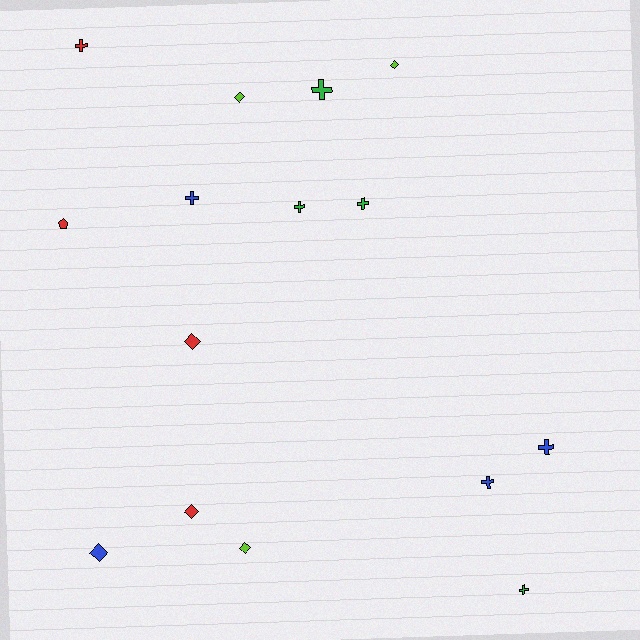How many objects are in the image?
There are 15 objects.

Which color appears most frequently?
Red, with 4 objects.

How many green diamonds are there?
There are no green diamonds.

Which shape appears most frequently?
Cross, with 8 objects.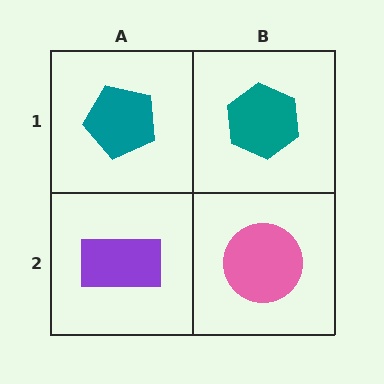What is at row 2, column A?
A purple rectangle.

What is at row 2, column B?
A pink circle.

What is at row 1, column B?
A teal hexagon.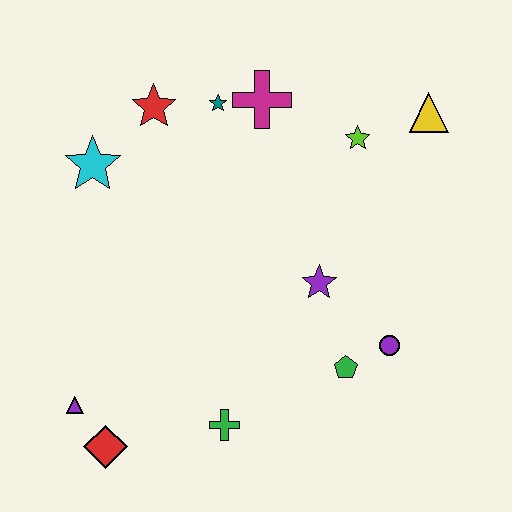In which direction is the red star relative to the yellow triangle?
The red star is to the left of the yellow triangle.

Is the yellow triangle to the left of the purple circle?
No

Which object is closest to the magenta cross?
The teal star is closest to the magenta cross.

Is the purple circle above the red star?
No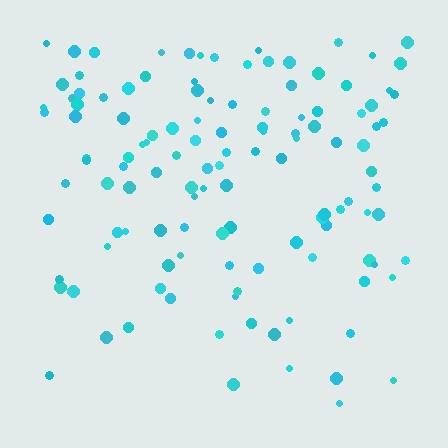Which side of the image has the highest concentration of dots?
The top.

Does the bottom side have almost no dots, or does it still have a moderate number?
Still a moderate number, just noticeably fewer than the top.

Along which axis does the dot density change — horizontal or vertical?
Vertical.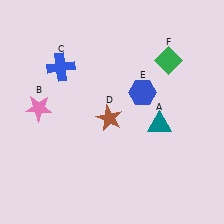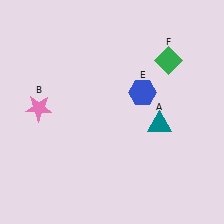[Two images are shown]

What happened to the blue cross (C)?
The blue cross (C) was removed in Image 2. It was in the top-left area of Image 1.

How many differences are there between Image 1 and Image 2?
There are 2 differences between the two images.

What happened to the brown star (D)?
The brown star (D) was removed in Image 2. It was in the bottom-left area of Image 1.